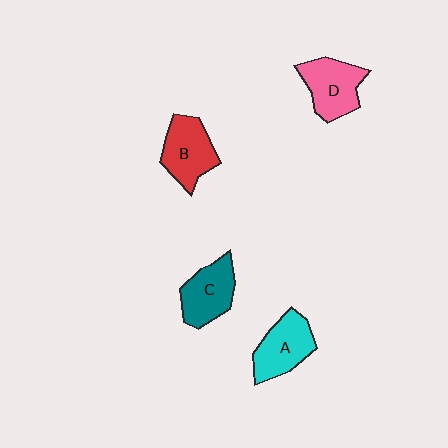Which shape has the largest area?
Shape D (pink).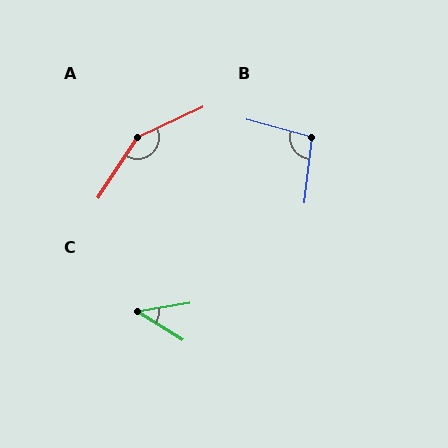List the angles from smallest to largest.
C (42°), B (98°), A (148°).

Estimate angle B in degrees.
Approximately 98 degrees.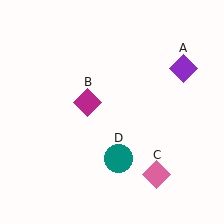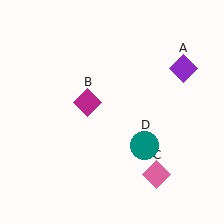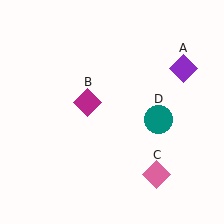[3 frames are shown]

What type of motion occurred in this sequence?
The teal circle (object D) rotated counterclockwise around the center of the scene.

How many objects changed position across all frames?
1 object changed position: teal circle (object D).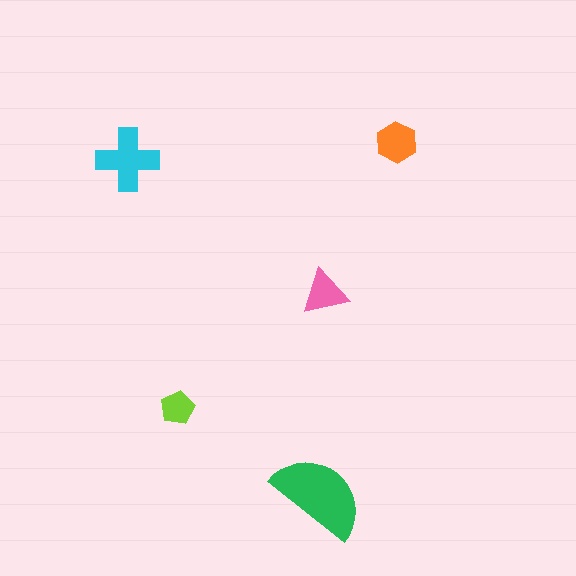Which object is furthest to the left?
The cyan cross is leftmost.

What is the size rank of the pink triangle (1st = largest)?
4th.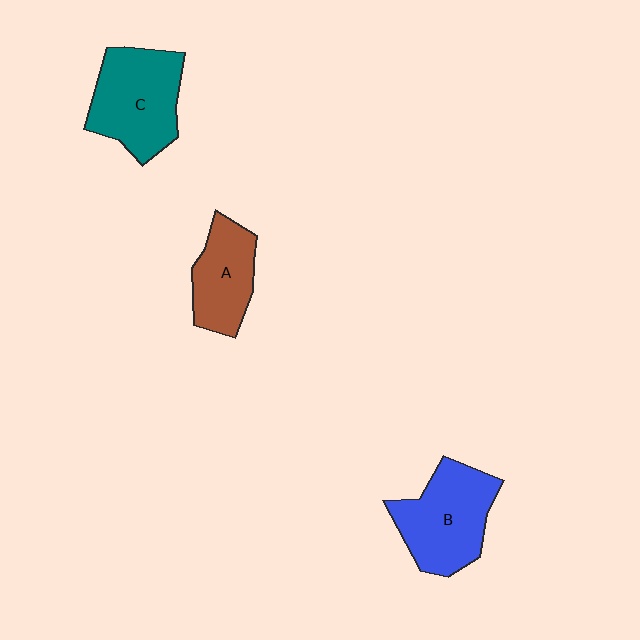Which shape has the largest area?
Shape C (teal).